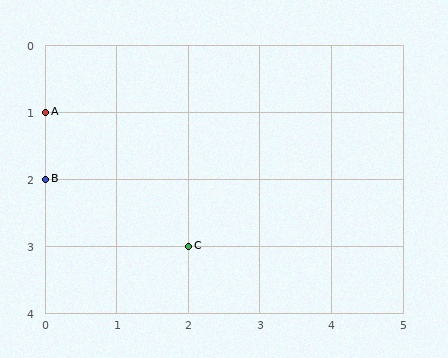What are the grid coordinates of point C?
Point C is at grid coordinates (2, 3).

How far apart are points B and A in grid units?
Points B and A are 1 row apart.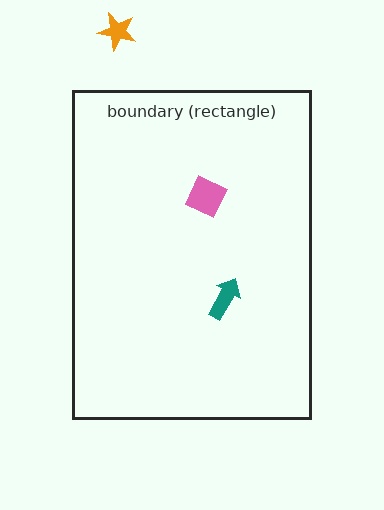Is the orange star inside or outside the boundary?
Outside.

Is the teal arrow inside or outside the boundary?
Inside.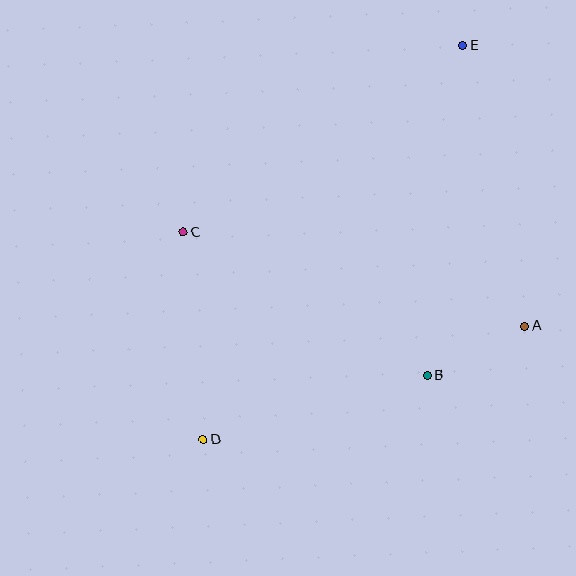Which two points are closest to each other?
Points A and B are closest to each other.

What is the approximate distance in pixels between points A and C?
The distance between A and C is approximately 354 pixels.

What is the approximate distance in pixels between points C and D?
The distance between C and D is approximately 208 pixels.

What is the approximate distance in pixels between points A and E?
The distance between A and E is approximately 287 pixels.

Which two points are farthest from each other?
Points D and E are farthest from each other.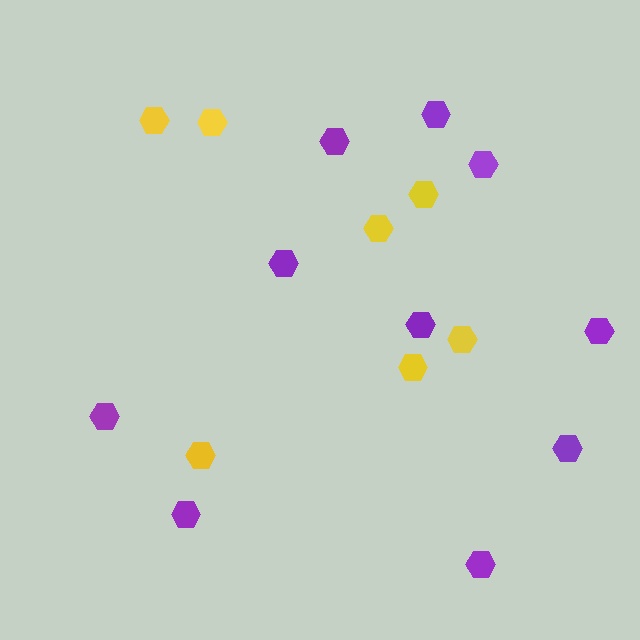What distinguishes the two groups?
There are 2 groups: one group of purple hexagons (10) and one group of yellow hexagons (7).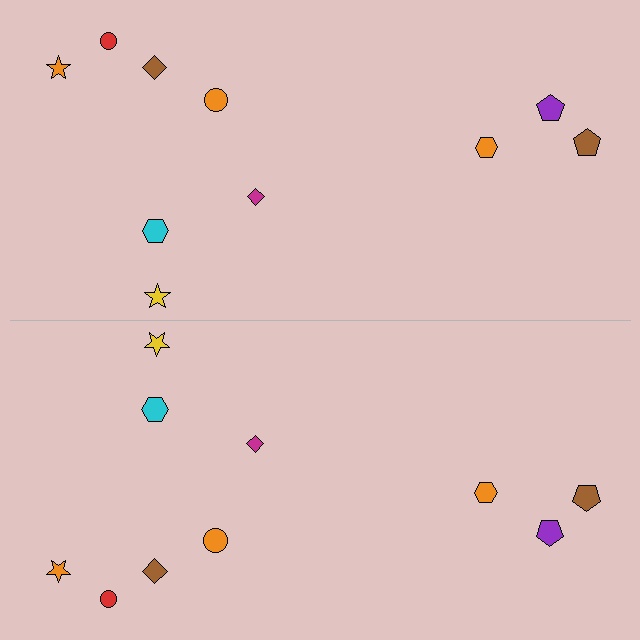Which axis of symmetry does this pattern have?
The pattern has a horizontal axis of symmetry running through the center of the image.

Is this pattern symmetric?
Yes, this pattern has bilateral (reflection) symmetry.